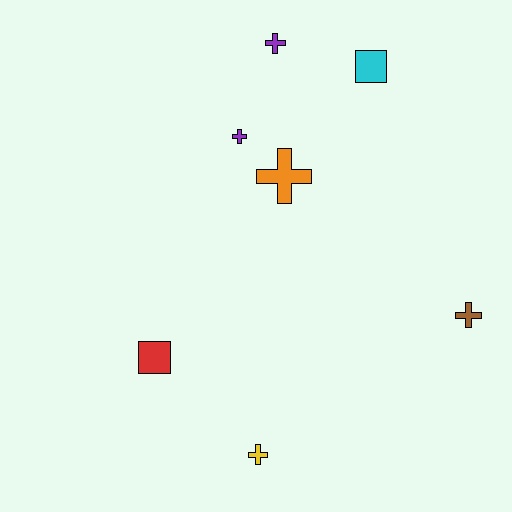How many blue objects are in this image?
There are no blue objects.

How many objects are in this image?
There are 7 objects.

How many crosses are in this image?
There are 5 crosses.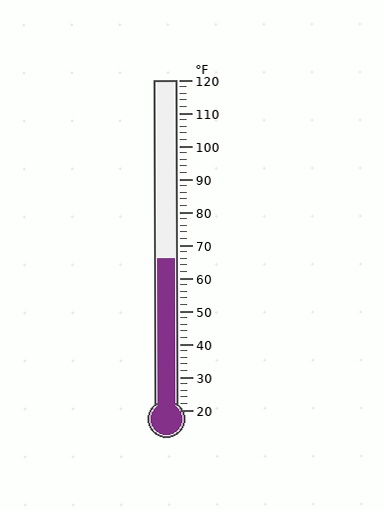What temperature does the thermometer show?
The thermometer shows approximately 66°F.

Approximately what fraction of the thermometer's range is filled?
The thermometer is filled to approximately 45% of its range.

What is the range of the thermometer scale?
The thermometer scale ranges from 20°F to 120°F.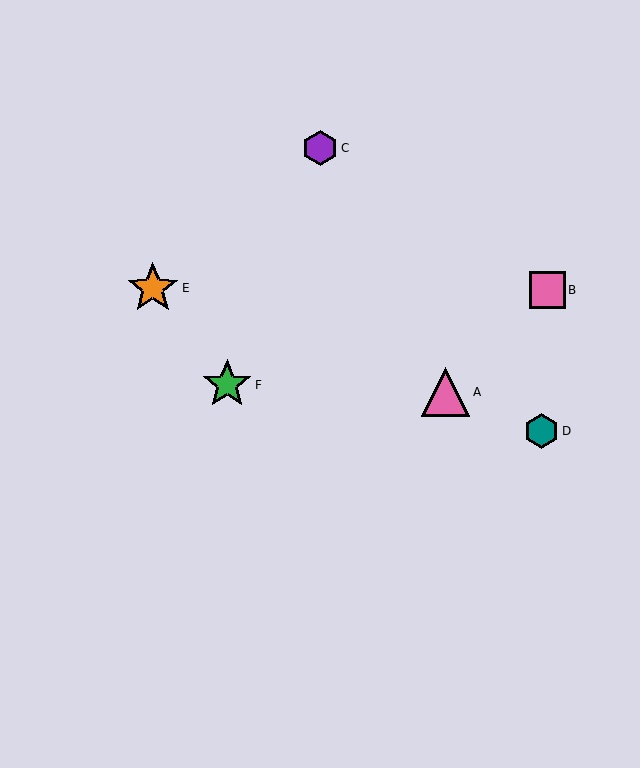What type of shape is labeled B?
Shape B is a pink square.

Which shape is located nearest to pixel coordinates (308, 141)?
The purple hexagon (labeled C) at (320, 148) is nearest to that location.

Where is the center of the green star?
The center of the green star is at (227, 385).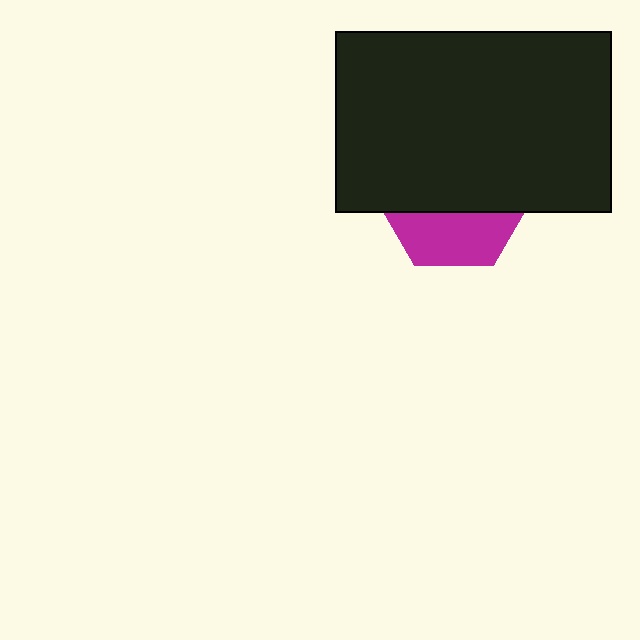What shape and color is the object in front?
The object in front is a black rectangle.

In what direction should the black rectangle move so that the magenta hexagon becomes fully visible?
The black rectangle should move up. That is the shortest direction to clear the overlap and leave the magenta hexagon fully visible.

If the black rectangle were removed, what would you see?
You would see the complete magenta hexagon.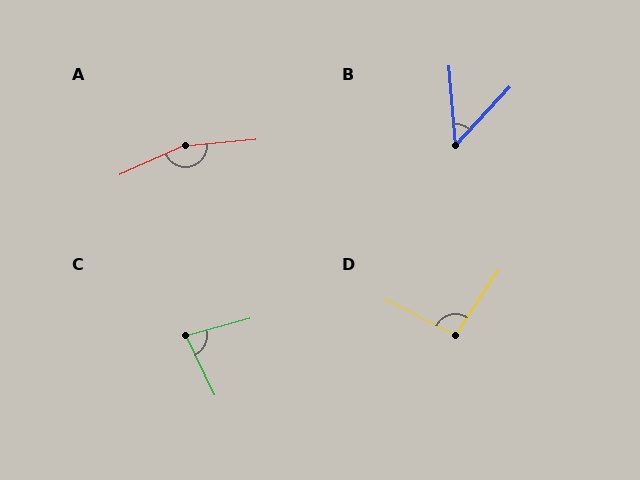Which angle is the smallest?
B, at approximately 47 degrees.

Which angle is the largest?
A, at approximately 161 degrees.